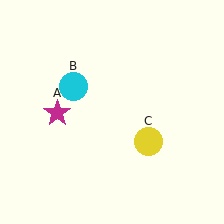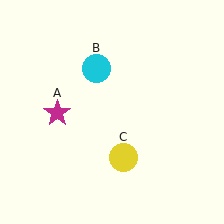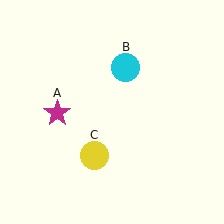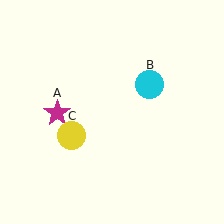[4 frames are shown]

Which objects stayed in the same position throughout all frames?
Magenta star (object A) remained stationary.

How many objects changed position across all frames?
2 objects changed position: cyan circle (object B), yellow circle (object C).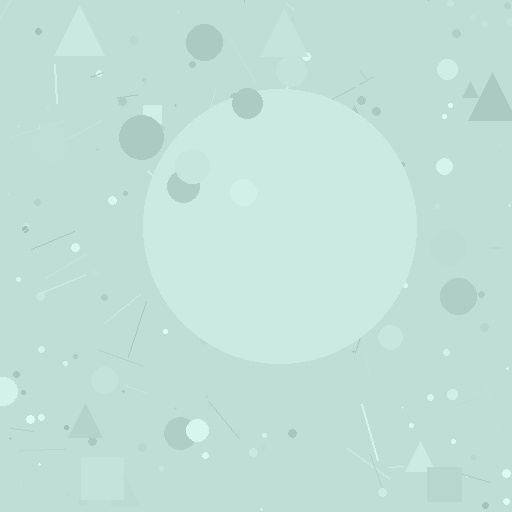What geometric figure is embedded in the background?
A circle is embedded in the background.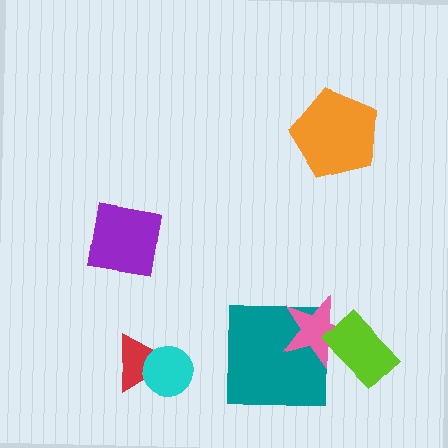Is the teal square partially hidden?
Yes, it is partially covered by another shape.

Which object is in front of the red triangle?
The cyan circle is in front of the red triangle.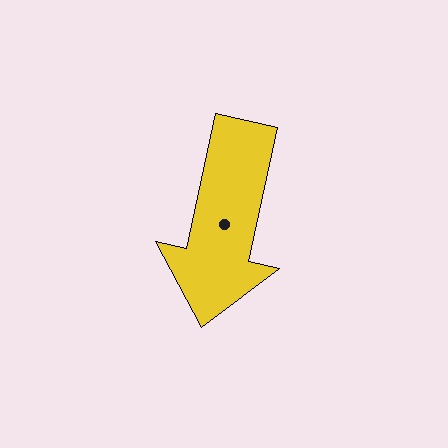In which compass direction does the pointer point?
South.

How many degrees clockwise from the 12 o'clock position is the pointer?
Approximately 192 degrees.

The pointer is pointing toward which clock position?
Roughly 6 o'clock.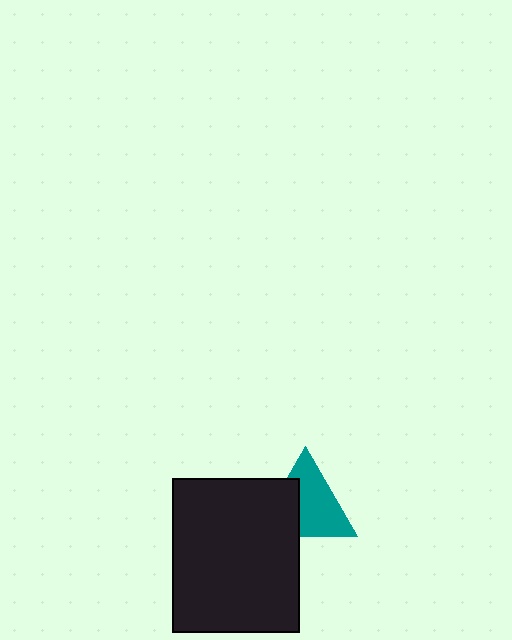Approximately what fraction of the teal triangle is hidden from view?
Roughly 37% of the teal triangle is hidden behind the black rectangle.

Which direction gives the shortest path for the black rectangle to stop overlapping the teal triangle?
Moving toward the lower-left gives the shortest separation.